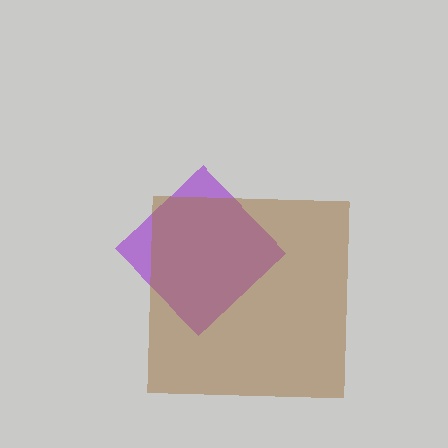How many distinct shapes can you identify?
There are 2 distinct shapes: a purple diamond, a brown square.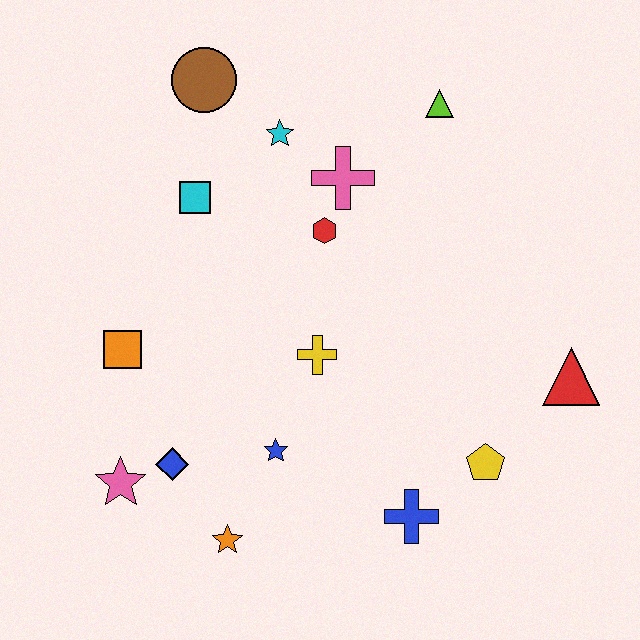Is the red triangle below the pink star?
No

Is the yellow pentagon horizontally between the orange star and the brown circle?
No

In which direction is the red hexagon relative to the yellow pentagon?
The red hexagon is above the yellow pentagon.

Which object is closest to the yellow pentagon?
The blue cross is closest to the yellow pentagon.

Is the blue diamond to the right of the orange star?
No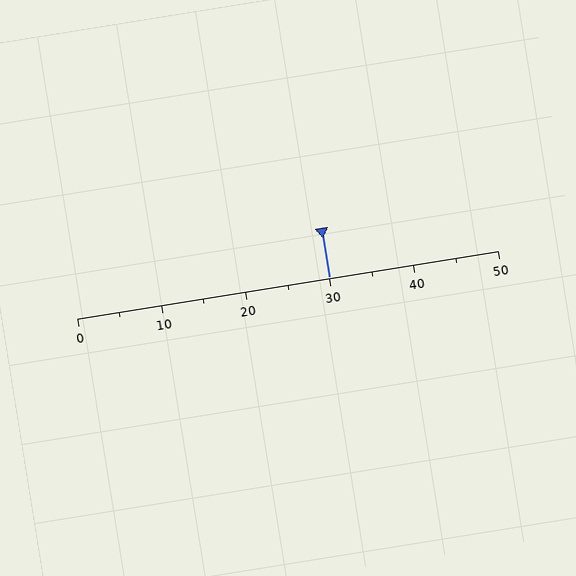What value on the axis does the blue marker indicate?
The marker indicates approximately 30.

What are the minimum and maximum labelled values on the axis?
The axis runs from 0 to 50.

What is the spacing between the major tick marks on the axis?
The major ticks are spaced 10 apart.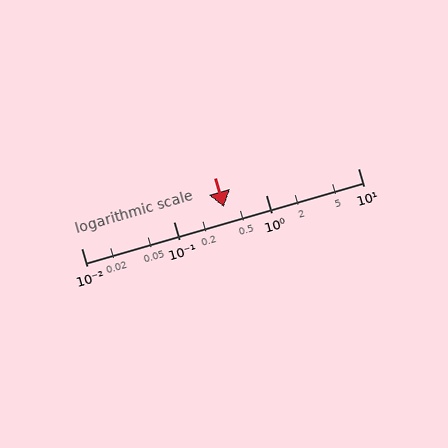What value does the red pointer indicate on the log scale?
The pointer indicates approximately 0.35.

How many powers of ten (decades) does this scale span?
The scale spans 3 decades, from 0.01 to 10.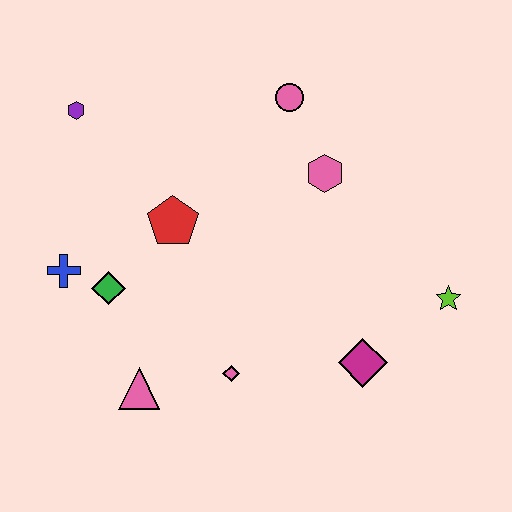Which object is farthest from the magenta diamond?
The purple hexagon is farthest from the magenta diamond.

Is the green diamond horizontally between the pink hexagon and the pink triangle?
No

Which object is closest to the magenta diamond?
The lime star is closest to the magenta diamond.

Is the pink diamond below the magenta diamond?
Yes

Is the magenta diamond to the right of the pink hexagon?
Yes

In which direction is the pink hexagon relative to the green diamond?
The pink hexagon is to the right of the green diamond.